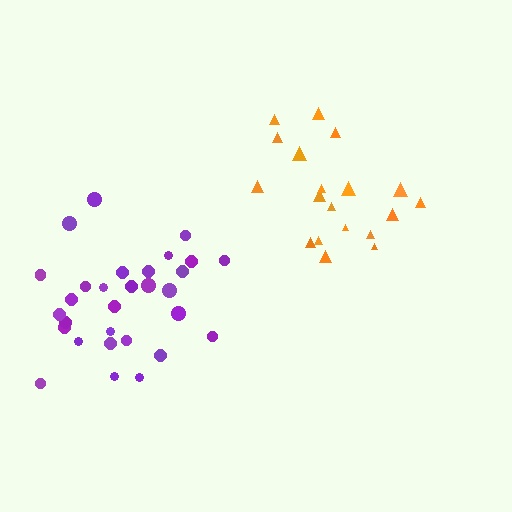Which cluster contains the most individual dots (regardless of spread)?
Purple (31).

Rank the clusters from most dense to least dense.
purple, orange.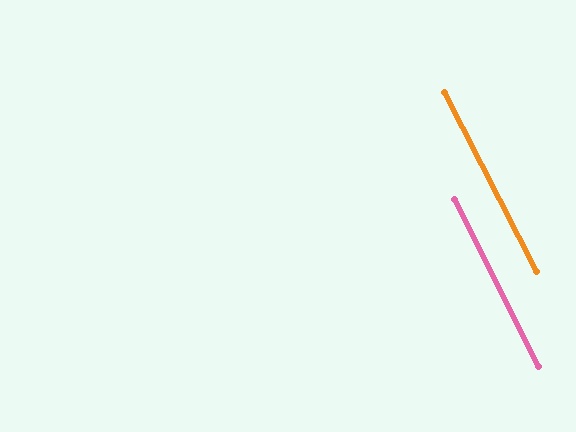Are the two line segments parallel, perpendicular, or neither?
Parallel — their directions differ by only 0.8°.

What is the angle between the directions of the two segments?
Approximately 1 degree.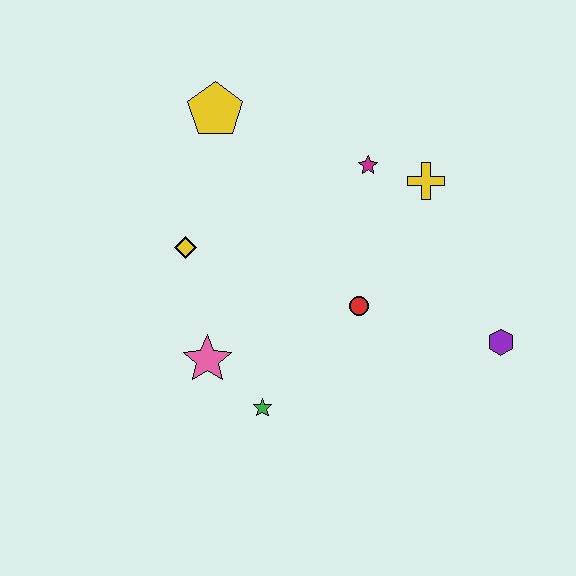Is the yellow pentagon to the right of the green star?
No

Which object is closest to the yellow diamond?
The pink star is closest to the yellow diamond.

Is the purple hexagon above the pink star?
Yes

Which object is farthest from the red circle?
The yellow pentagon is farthest from the red circle.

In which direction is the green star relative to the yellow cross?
The green star is below the yellow cross.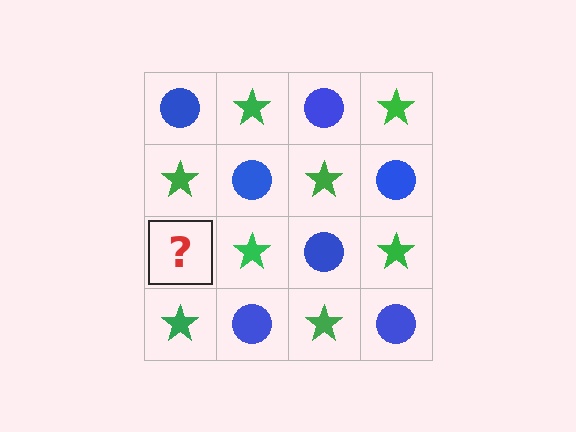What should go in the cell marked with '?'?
The missing cell should contain a blue circle.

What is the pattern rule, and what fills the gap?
The rule is that it alternates blue circle and green star in a checkerboard pattern. The gap should be filled with a blue circle.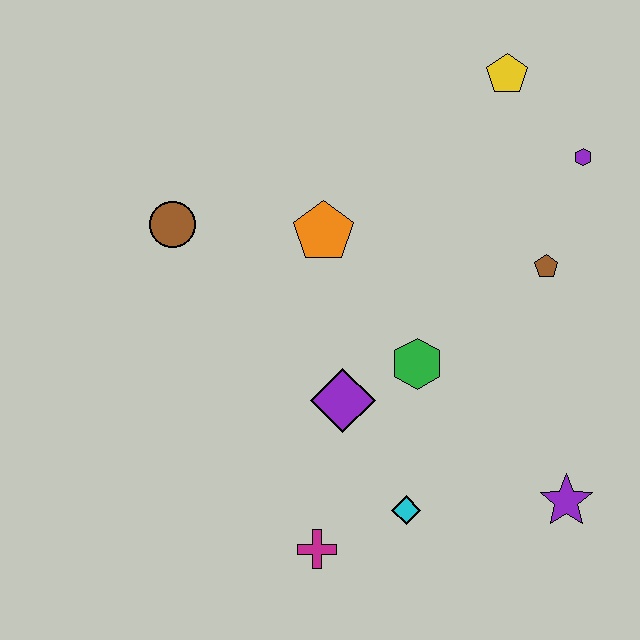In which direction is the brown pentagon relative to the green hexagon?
The brown pentagon is to the right of the green hexagon.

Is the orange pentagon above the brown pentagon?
Yes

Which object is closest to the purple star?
The cyan diamond is closest to the purple star.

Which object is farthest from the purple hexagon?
The magenta cross is farthest from the purple hexagon.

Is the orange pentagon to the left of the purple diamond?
Yes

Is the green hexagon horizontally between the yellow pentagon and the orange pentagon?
Yes